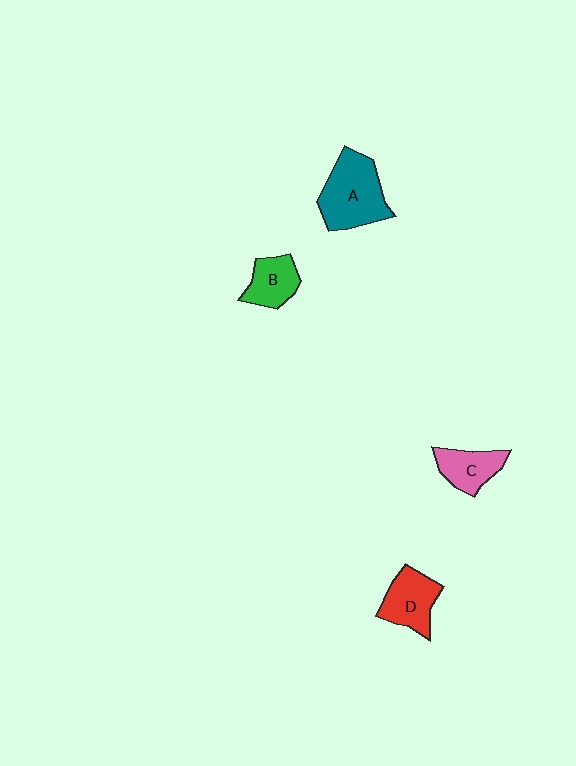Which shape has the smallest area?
Shape B (green).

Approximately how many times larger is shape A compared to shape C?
Approximately 1.8 times.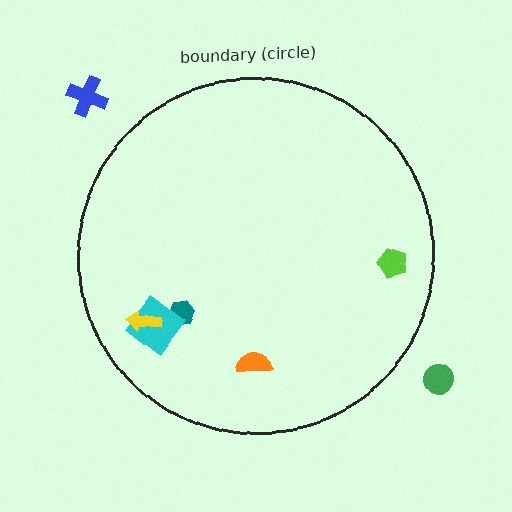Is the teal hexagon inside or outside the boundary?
Inside.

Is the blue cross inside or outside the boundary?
Outside.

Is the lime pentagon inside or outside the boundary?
Inside.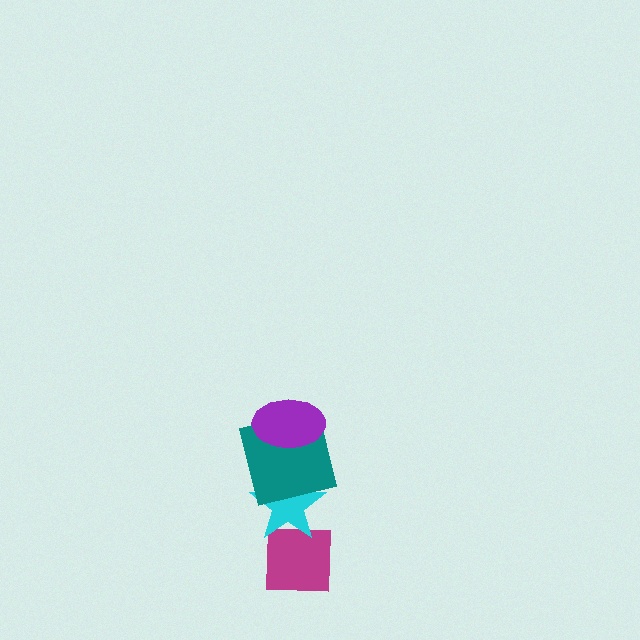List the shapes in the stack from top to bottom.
From top to bottom: the purple ellipse, the teal square, the cyan star, the magenta square.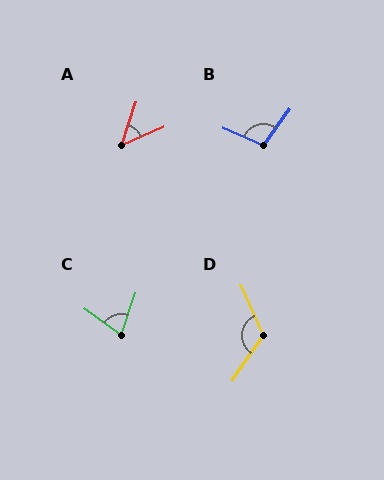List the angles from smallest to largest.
A (48°), C (72°), B (102°), D (121°).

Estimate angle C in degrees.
Approximately 72 degrees.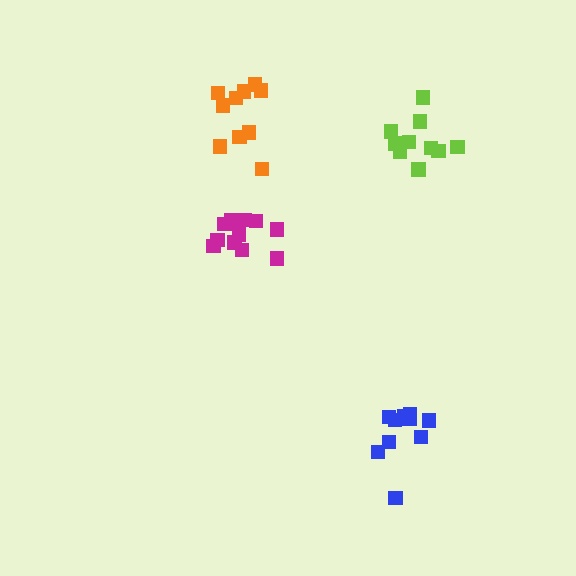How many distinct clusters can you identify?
There are 4 distinct clusters.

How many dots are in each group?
Group 1: 11 dots, Group 2: 10 dots, Group 3: 10 dots, Group 4: 10 dots (41 total).